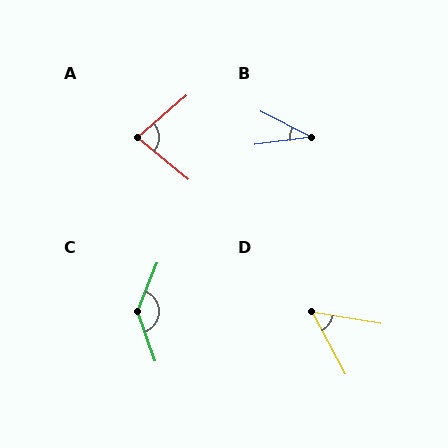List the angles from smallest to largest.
B (34°), D (53°), A (80°), C (138°).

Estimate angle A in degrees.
Approximately 80 degrees.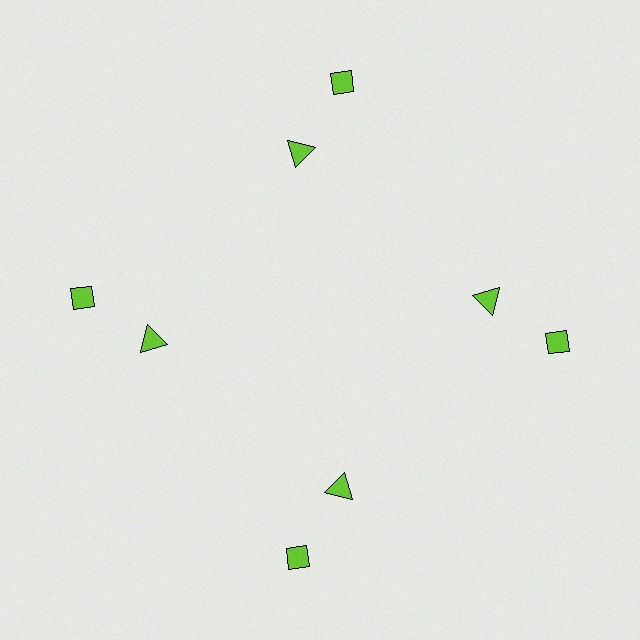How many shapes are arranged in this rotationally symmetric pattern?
There are 8 shapes, arranged in 4 groups of 2.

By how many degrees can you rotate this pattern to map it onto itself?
The pattern maps onto itself every 90 degrees of rotation.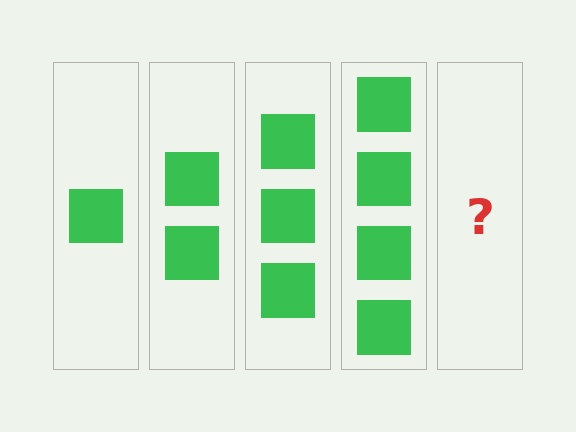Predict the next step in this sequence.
The next step is 5 squares.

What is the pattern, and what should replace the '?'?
The pattern is that each step adds one more square. The '?' should be 5 squares.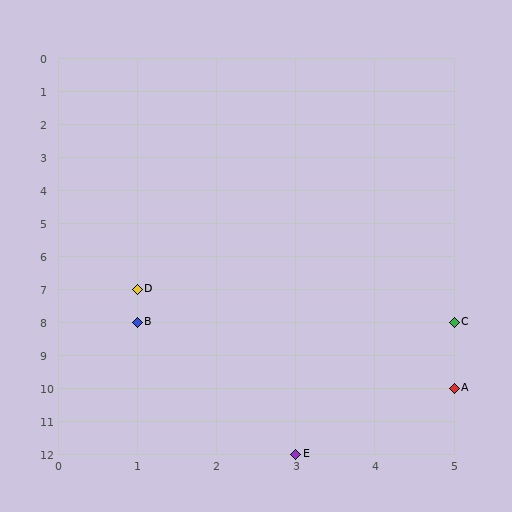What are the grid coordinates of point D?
Point D is at grid coordinates (1, 7).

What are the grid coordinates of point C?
Point C is at grid coordinates (5, 8).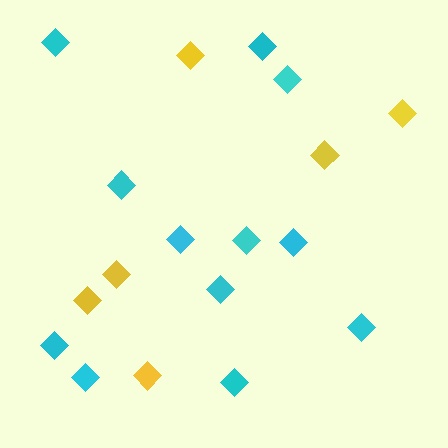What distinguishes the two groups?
There are 2 groups: one group of cyan diamonds (12) and one group of yellow diamonds (6).